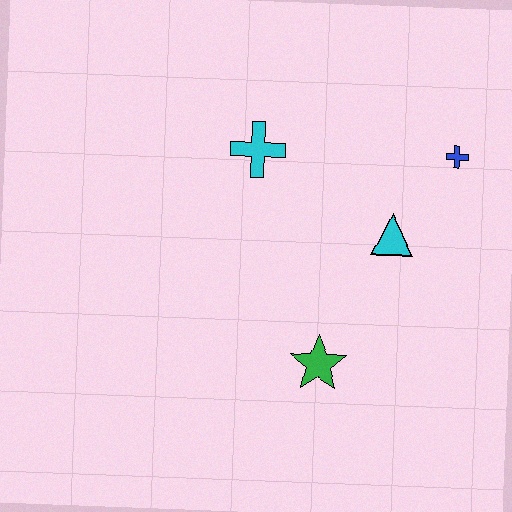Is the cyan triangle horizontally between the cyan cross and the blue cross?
Yes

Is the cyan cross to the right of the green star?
No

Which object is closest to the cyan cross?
The cyan triangle is closest to the cyan cross.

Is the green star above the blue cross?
No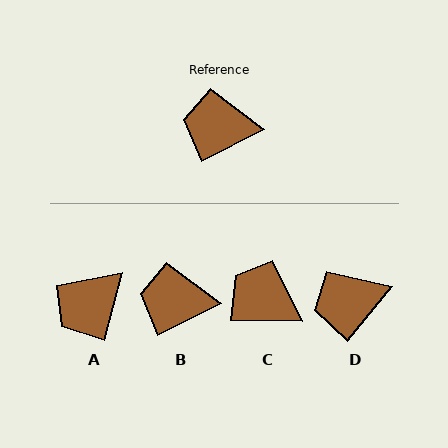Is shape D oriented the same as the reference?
No, it is off by about 24 degrees.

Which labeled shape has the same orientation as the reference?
B.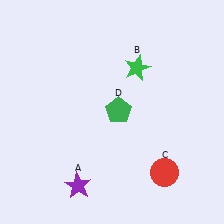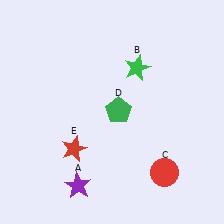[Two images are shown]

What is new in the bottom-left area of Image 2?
A red star (E) was added in the bottom-left area of Image 2.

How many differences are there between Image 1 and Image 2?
There is 1 difference between the two images.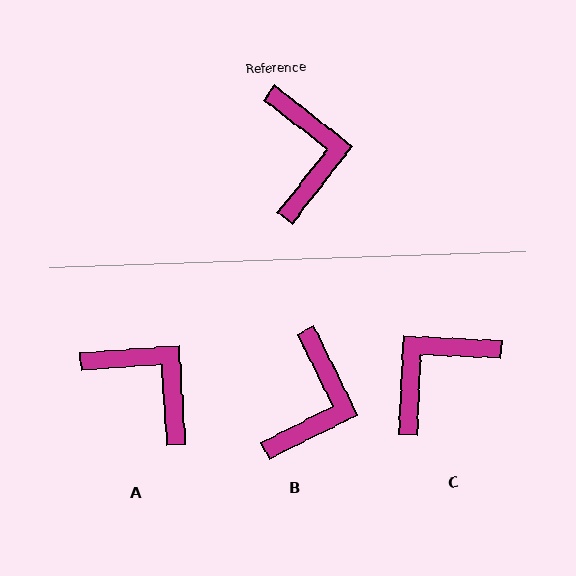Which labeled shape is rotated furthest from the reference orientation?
C, about 125 degrees away.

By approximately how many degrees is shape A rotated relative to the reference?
Approximately 42 degrees counter-clockwise.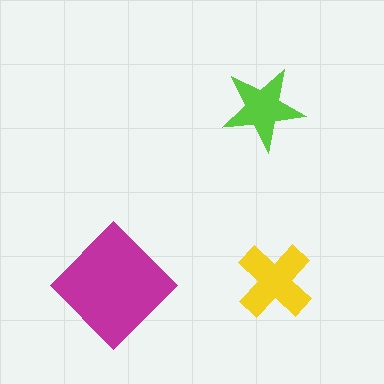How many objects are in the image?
There are 3 objects in the image.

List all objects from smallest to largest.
The lime star, the yellow cross, the magenta diamond.